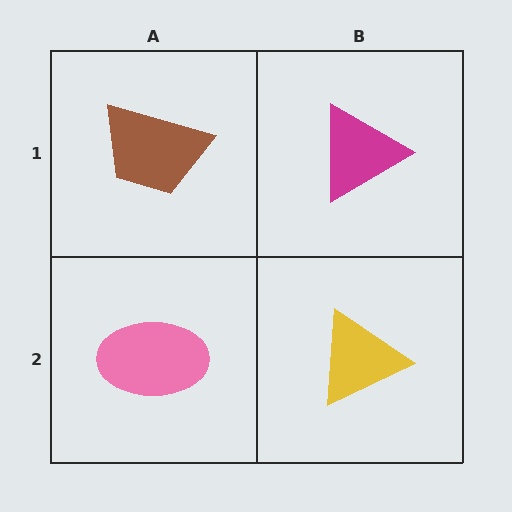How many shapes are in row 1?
2 shapes.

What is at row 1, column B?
A magenta triangle.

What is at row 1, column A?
A brown trapezoid.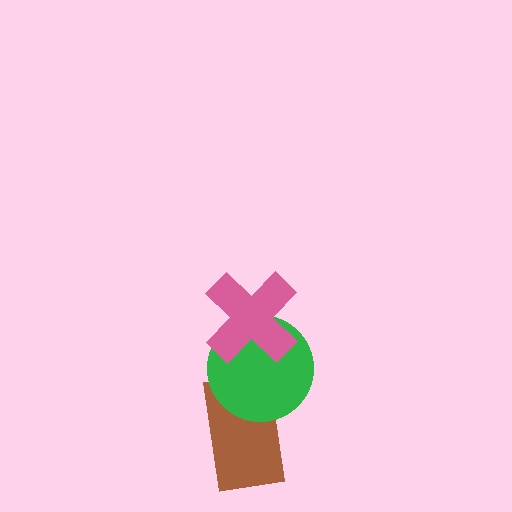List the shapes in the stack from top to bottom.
From top to bottom: the pink cross, the green circle, the brown rectangle.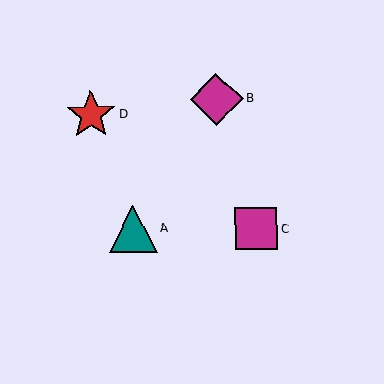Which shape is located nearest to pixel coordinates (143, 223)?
The teal triangle (labeled A) at (133, 229) is nearest to that location.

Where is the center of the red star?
The center of the red star is at (91, 115).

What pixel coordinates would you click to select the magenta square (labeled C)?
Click at (256, 229) to select the magenta square C.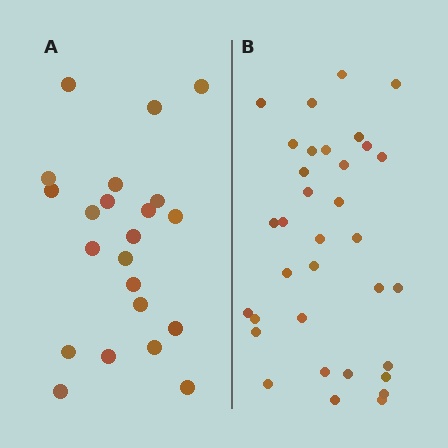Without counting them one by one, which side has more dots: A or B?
Region B (the right region) has more dots.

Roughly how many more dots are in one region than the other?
Region B has roughly 12 or so more dots than region A.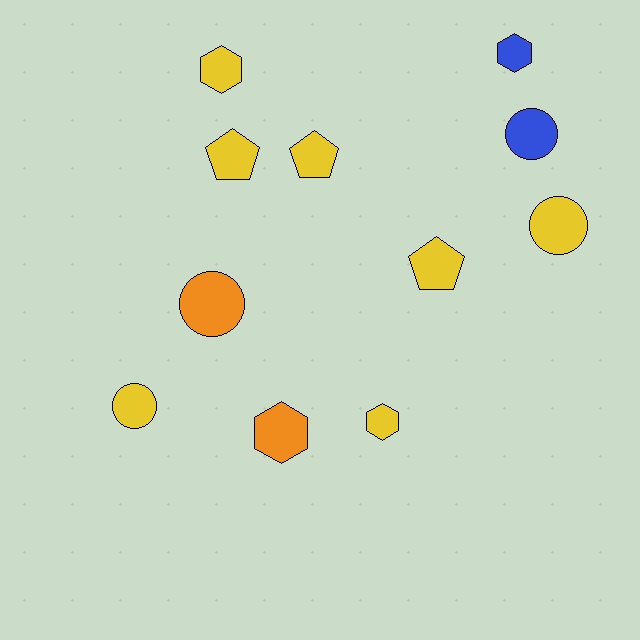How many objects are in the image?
There are 11 objects.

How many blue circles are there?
There is 1 blue circle.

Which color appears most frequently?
Yellow, with 7 objects.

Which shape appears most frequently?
Hexagon, with 4 objects.